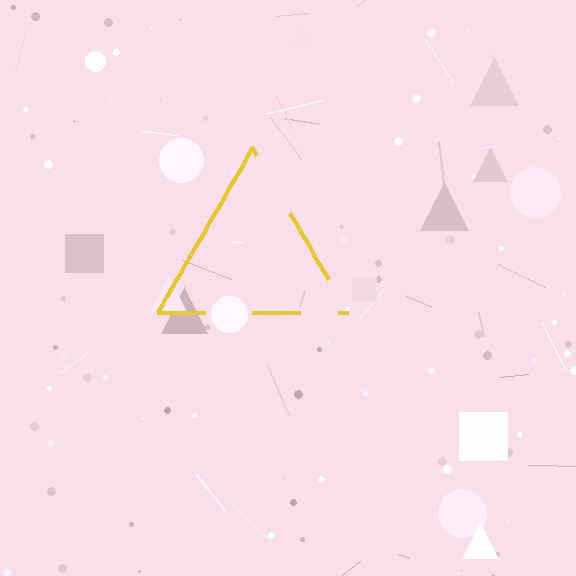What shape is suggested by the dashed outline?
The dashed outline suggests a triangle.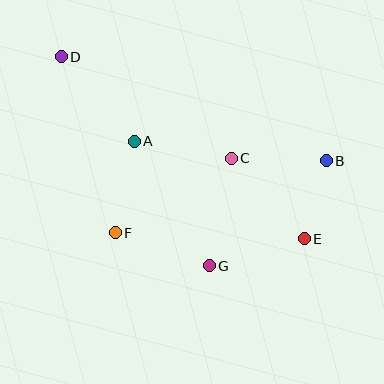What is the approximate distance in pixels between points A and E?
The distance between A and E is approximately 196 pixels.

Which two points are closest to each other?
Points B and E are closest to each other.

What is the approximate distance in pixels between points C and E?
The distance between C and E is approximately 109 pixels.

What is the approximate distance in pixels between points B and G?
The distance between B and G is approximately 157 pixels.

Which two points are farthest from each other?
Points D and E are farthest from each other.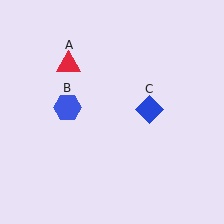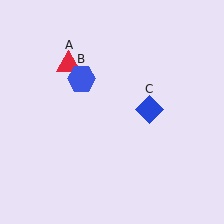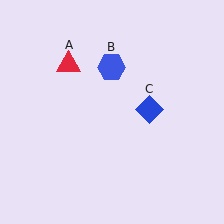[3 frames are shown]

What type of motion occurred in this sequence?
The blue hexagon (object B) rotated clockwise around the center of the scene.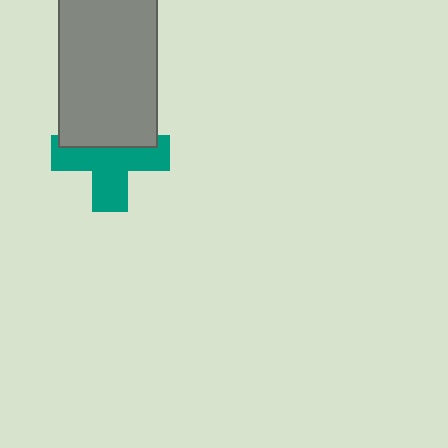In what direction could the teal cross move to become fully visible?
The teal cross could move down. That would shift it out from behind the gray rectangle entirely.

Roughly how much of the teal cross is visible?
About half of it is visible (roughly 62%).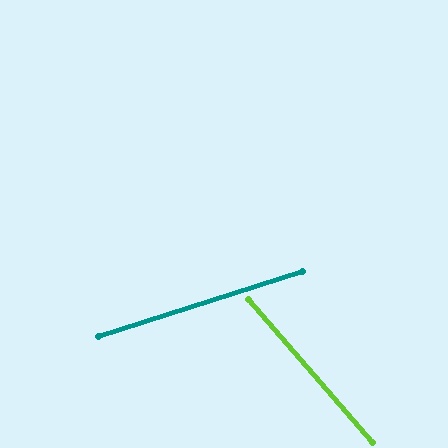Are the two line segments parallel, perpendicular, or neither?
Neither parallel nor perpendicular — they differ by about 67°.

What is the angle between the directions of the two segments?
Approximately 67 degrees.